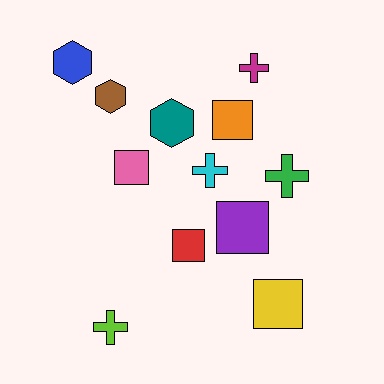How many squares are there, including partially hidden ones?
There are 5 squares.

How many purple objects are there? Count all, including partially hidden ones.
There is 1 purple object.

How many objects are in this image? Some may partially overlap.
There are 12 objects.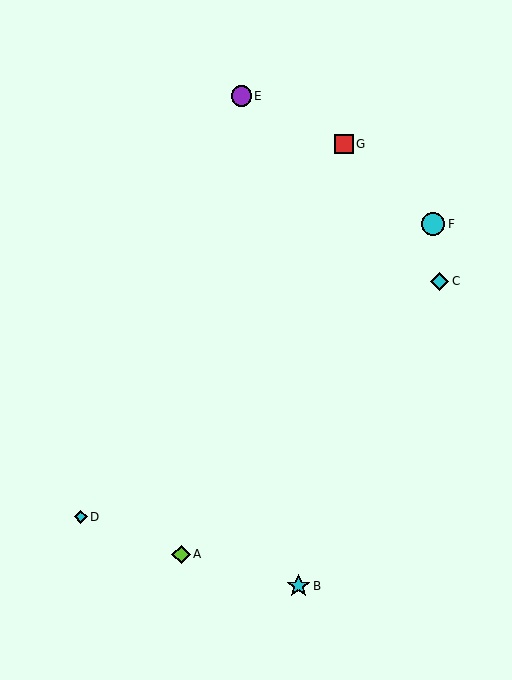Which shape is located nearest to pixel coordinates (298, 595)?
The cyan star (labeled B) at (299, 586) is nearest to that location.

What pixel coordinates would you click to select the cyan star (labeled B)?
Click at (299, 586) to select the cyan star B.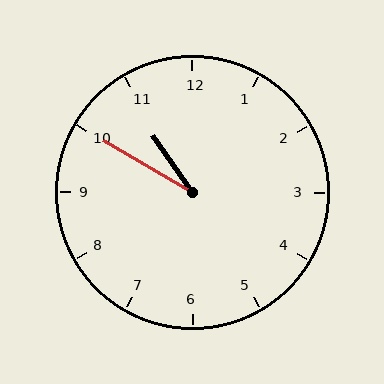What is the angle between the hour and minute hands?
Approximately 25 degrees.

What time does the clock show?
10:50.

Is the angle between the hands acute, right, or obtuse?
It is acute.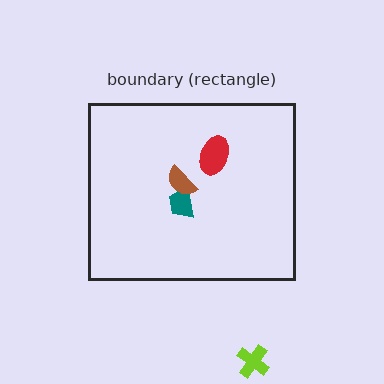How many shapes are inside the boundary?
3 inside, 1 outside.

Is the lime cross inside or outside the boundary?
Outside.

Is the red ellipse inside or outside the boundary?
Inside.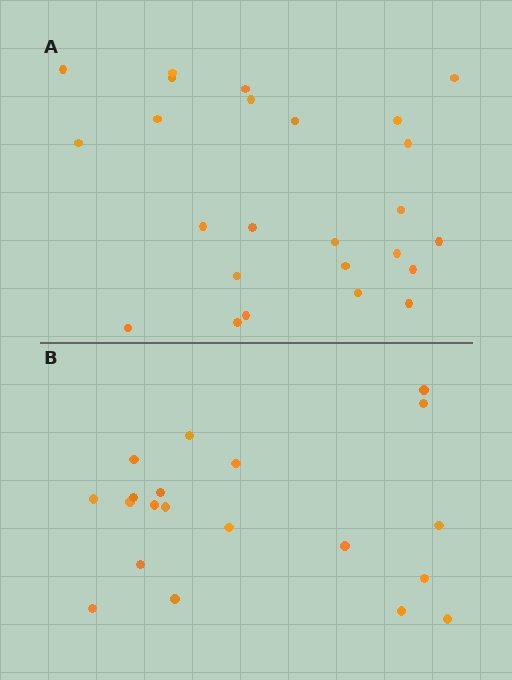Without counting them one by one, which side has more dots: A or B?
Region A (the top region) has more dots.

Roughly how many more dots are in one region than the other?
Region A has about 5 more dots than region B.